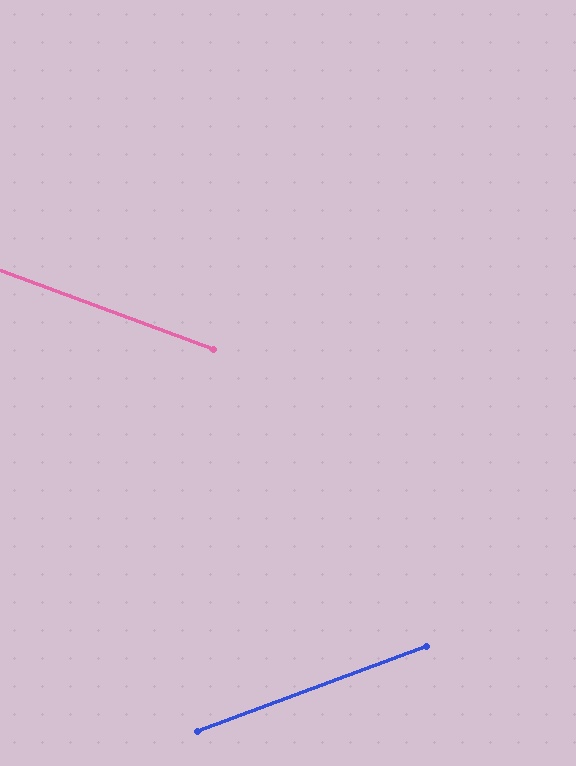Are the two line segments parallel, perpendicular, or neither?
Neither parallel nor perpendicular — they differ by about 40°.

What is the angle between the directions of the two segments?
Approximately 40 degrees.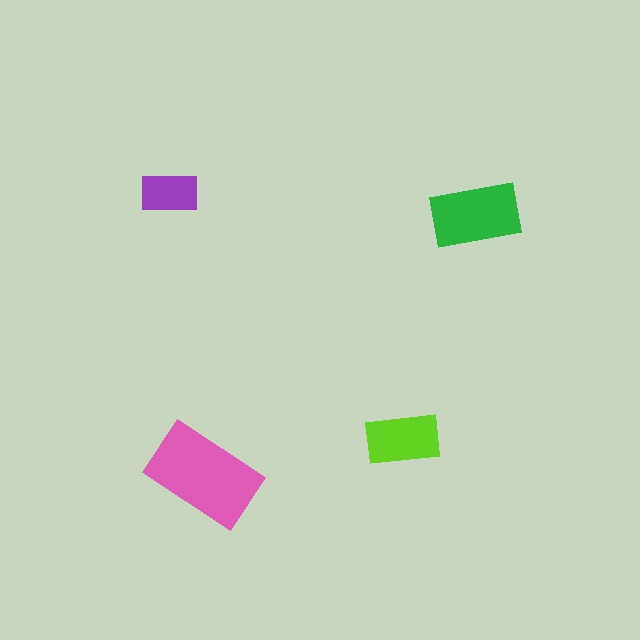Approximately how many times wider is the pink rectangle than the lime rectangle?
About 1.5 times wider.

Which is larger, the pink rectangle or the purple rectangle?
The pink one.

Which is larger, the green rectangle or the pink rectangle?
The pink one.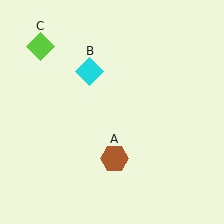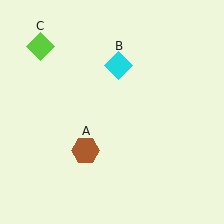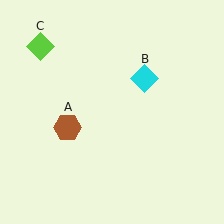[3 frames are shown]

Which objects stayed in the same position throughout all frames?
Lime diamond (object C) remained stationary.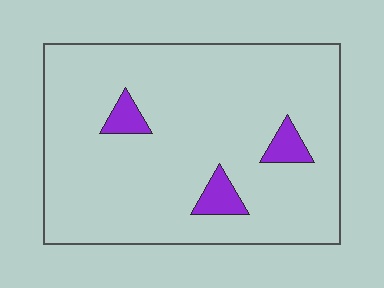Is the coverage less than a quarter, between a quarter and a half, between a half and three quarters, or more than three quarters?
Less than a quarter.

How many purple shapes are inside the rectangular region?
3.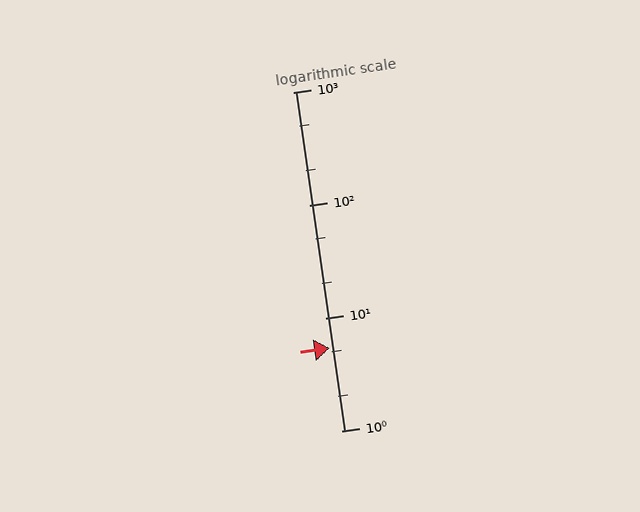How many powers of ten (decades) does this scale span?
The scale spans 3 decades, from 1 to 1000.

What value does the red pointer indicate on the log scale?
The pointer indicates approximately 5.4.